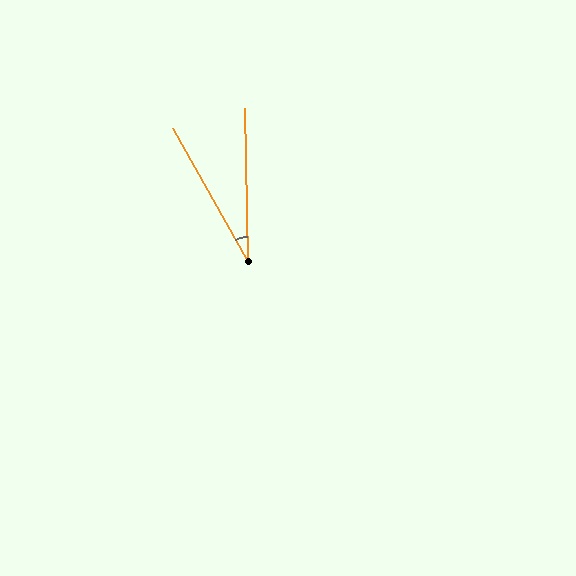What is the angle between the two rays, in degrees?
Approximately 29 degrees.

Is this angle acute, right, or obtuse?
It is acute.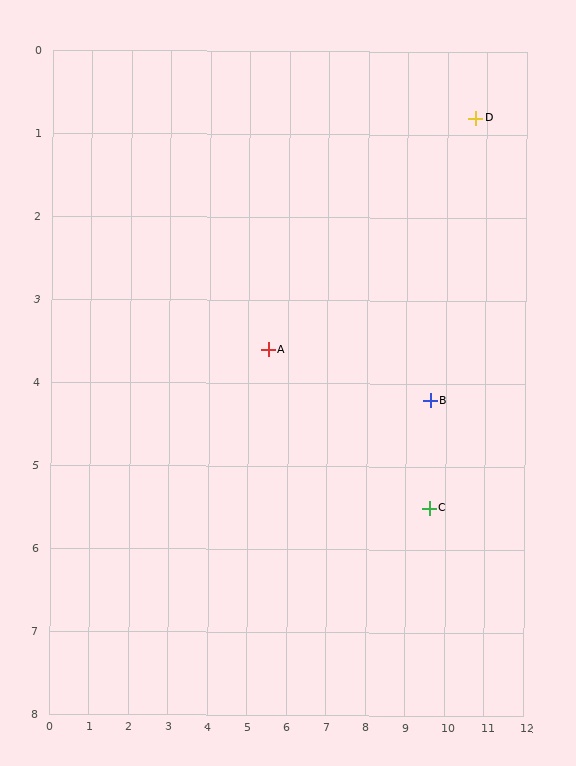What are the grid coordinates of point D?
Point D is at approximately (10.7, 0.8).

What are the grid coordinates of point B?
Point B is at approximately (9.6, 4.2).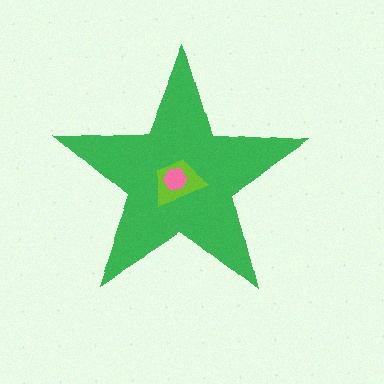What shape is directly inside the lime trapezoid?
The pink hexagon.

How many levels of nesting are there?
3.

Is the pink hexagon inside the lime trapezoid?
Yes.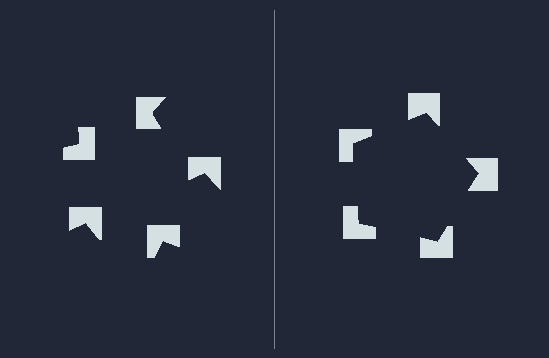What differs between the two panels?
The notched squares are positioned identically on both sides; only the wedge orientations differ. On the right they align to a pentagon; on the left they are misaligned.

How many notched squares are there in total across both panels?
10 — 5 on each side.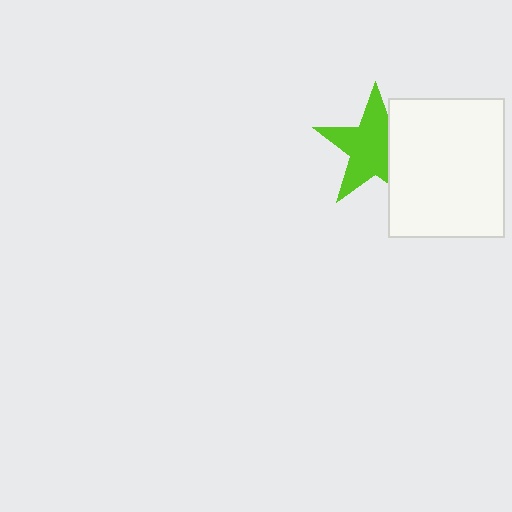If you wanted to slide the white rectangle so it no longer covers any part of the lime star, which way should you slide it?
Slide it right — that is the most direct way to separate the two shapes.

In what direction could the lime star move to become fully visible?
The lime star could move left. That would shift it out from behind the white rectangle entirely.